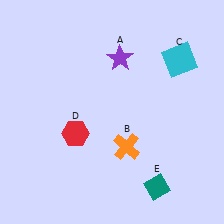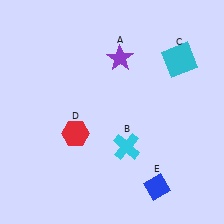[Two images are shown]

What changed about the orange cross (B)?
In Image 1, B is orange. In Image 2, it changed to cyan.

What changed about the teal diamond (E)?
In Image 1, E is teal. In Image 2, it changed to blue.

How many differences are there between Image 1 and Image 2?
There are 2 differences between the two images.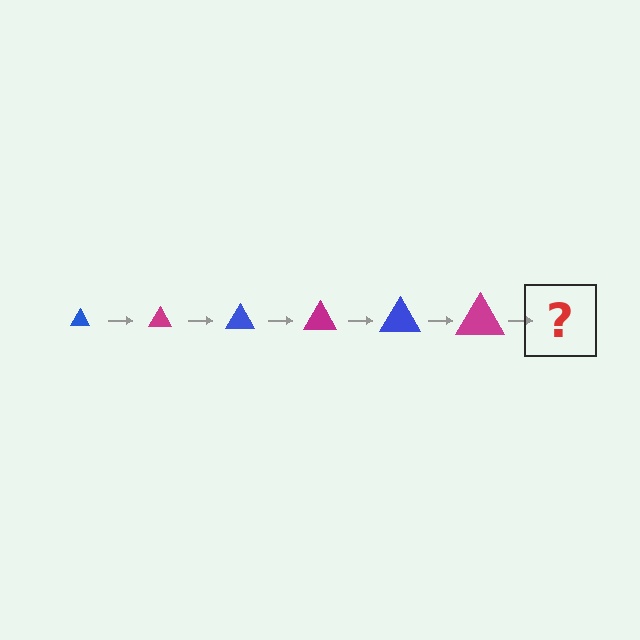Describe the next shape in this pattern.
It should be a blue triangle, larger than the previous one.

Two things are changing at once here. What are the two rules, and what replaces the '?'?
The two rules are that the triangle grows larger each step and the color cycles through blue and magenta. The '?' should be a blue triangle, larger than the previous one.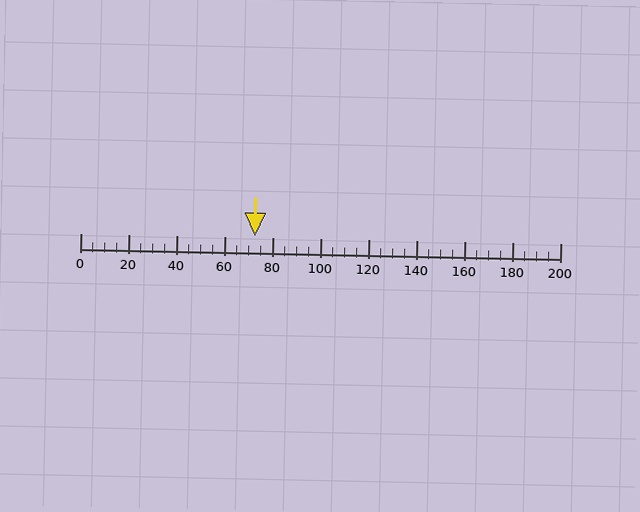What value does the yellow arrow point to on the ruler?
The yellow arrow points to approximately 73.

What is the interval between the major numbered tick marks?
The major tick marks are spaced 20 units apart.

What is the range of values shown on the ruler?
The ruler shows values from 0 to 200.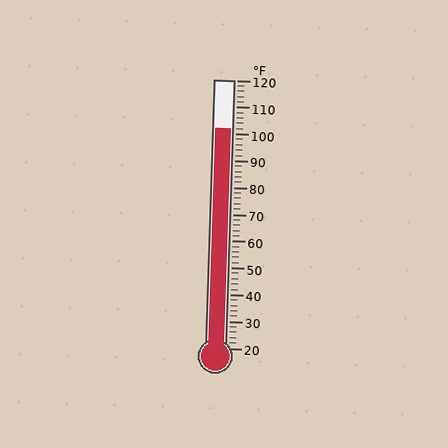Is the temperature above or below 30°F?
The temperature is above 30°F.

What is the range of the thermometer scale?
The thermometer scale ranges from 20°F to 120°F.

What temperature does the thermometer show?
The thermometer shows approximately 102°F.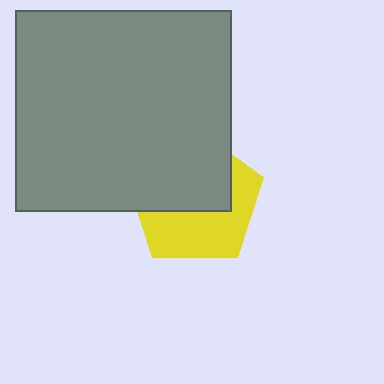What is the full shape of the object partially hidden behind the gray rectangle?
The partially hidden object is a yellow pentagon.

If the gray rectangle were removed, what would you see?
You would see the complete yellow pentagon.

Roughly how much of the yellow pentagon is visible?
About half of it is visible (roughly 48%).